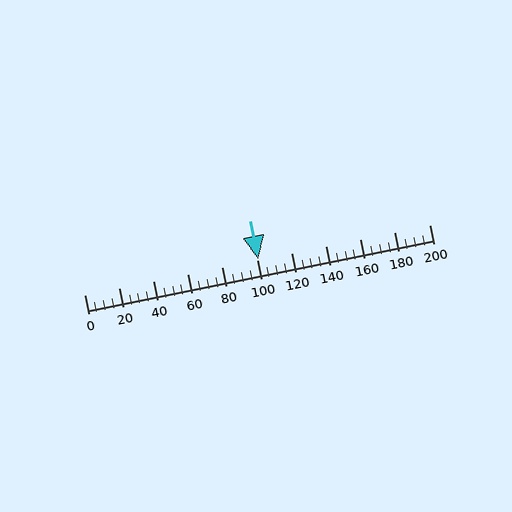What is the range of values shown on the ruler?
The ruler shows values from 0 to 200.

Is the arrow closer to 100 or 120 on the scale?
The arrow is closer to 100.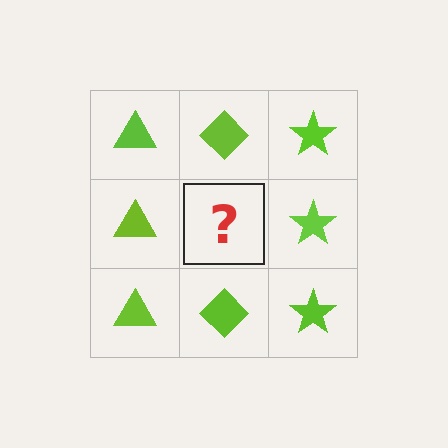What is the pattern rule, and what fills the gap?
The rule is that each column has a consistent shape. The gap should be filled with a lime diamond.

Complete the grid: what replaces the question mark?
The question mark should be replaced with a lime diamond.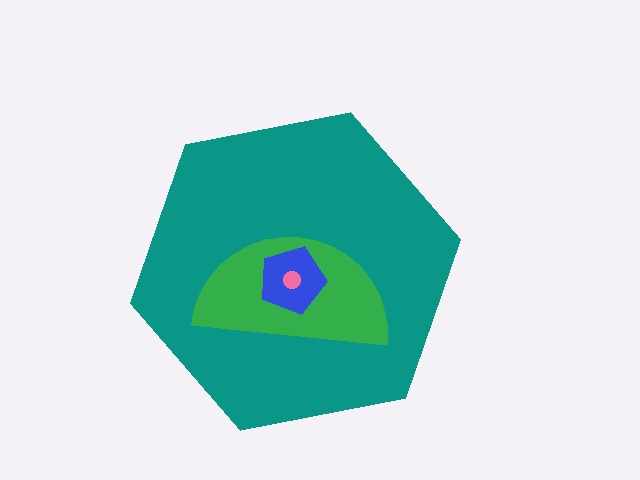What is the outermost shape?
The teal hexagon.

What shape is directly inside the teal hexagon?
The green semicircle.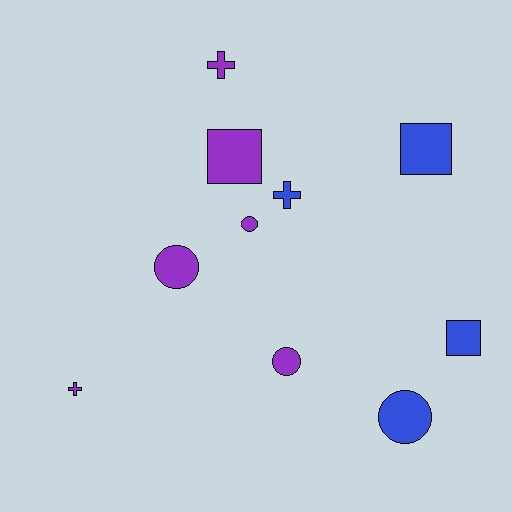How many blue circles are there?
There is 1 blue circle.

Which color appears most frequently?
Purple, with 6 objects.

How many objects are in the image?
There are 10 objects.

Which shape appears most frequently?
Circle, with 4 objects.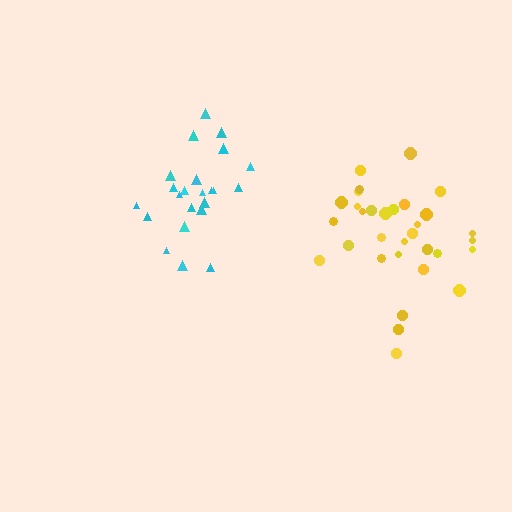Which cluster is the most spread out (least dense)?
Yellow.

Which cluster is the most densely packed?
Cyan.